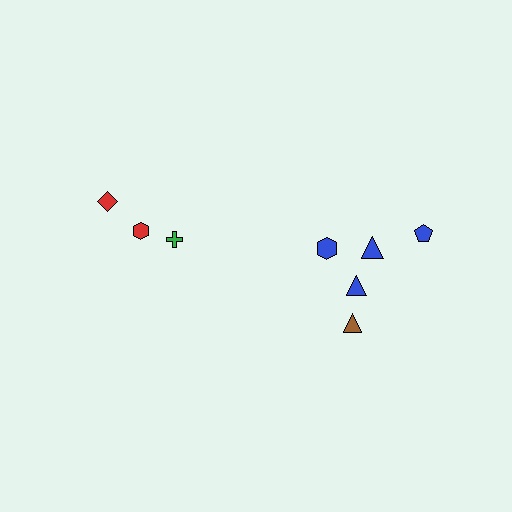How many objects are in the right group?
There are 5 objects.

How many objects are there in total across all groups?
There are 8 objects.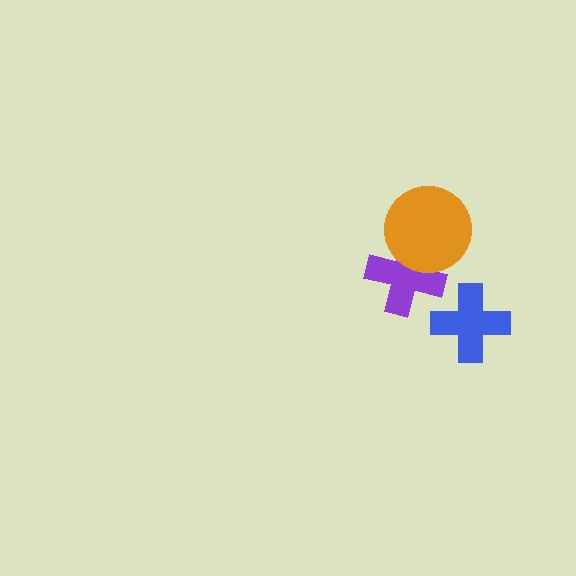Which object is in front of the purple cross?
The orange circle is in front of the purple cross.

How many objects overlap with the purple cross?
1 object overlaps with the purple cross.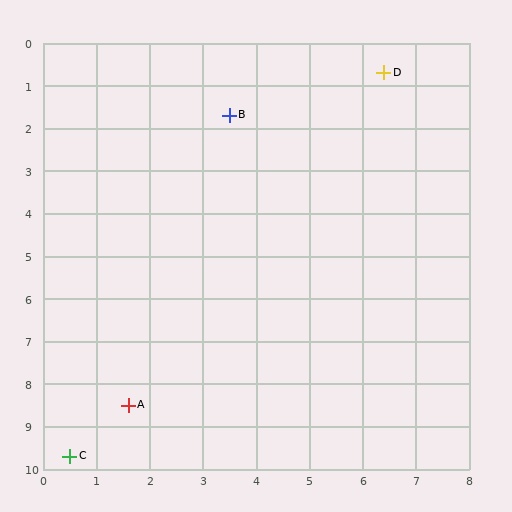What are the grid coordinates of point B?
Point B is at approximately (3.5, 1.7).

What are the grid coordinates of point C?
Point C is at approximately (0.5, 9.7).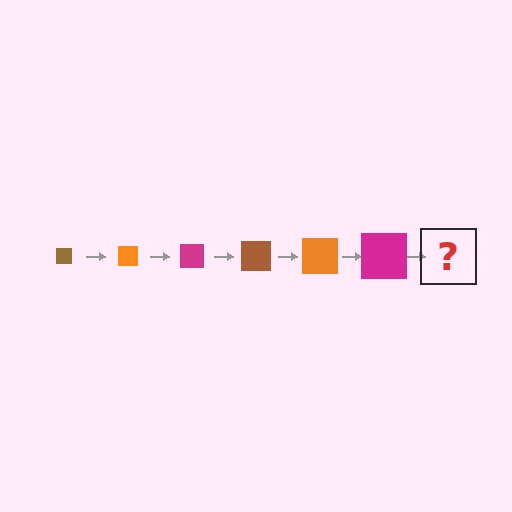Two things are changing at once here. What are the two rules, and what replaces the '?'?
The two rules are that the square grows larger each step and the color cycles through brown, orange, and magenta. The '?' should be a brown square, larger than the previous one.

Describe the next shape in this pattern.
It should be a brown square, larger than the previous one.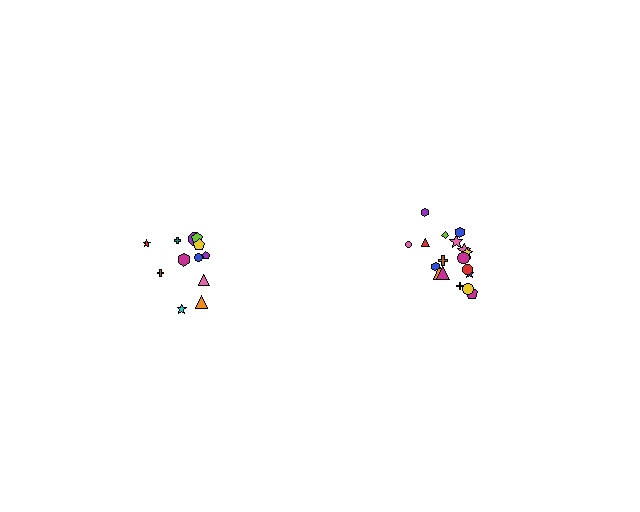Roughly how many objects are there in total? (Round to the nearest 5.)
Roughly 30 objects in total.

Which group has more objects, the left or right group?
The right group.